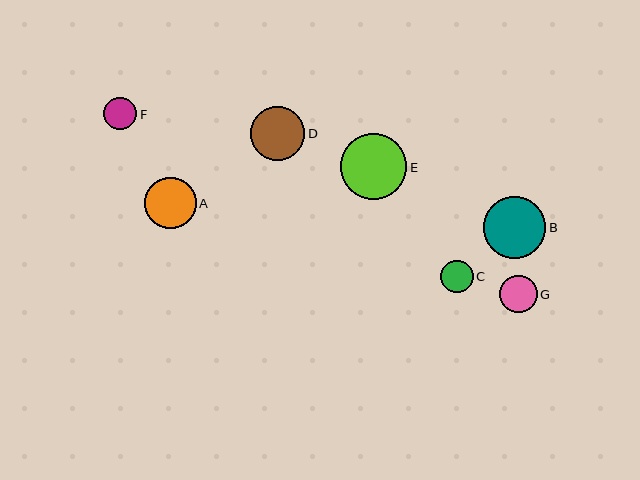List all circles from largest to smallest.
From largest to smallest: E, B, D, A, G, F, C.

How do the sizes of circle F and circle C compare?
Circle F and circle C are approximately the same size.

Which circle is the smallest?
Circle C is the smallest with a size of approximately 32 pixels.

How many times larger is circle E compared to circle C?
Circle E is approximately 2.0 times the size of circle C.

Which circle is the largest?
Circle E is the largest with a size of approximately 66 pixels.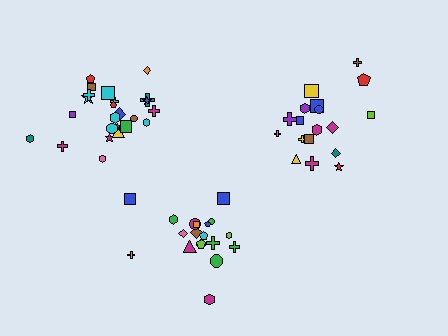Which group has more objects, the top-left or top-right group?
The top-left group.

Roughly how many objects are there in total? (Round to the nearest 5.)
Roughly 60 objects in total.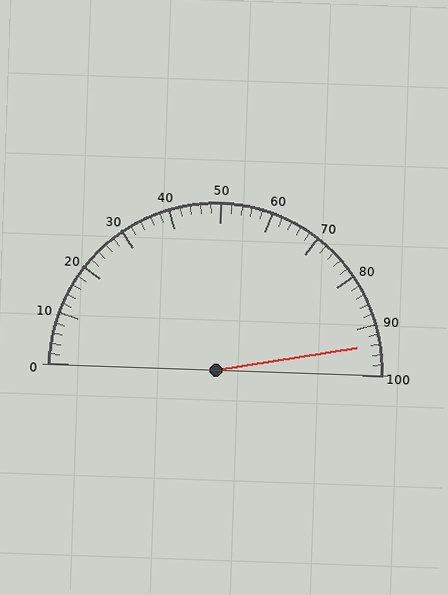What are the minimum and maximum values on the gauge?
The gauge ranges from 0 to 100.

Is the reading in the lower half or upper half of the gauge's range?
The reading is in the upper half of the range (0 to 100).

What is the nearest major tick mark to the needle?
The nearest major tick mark is 90.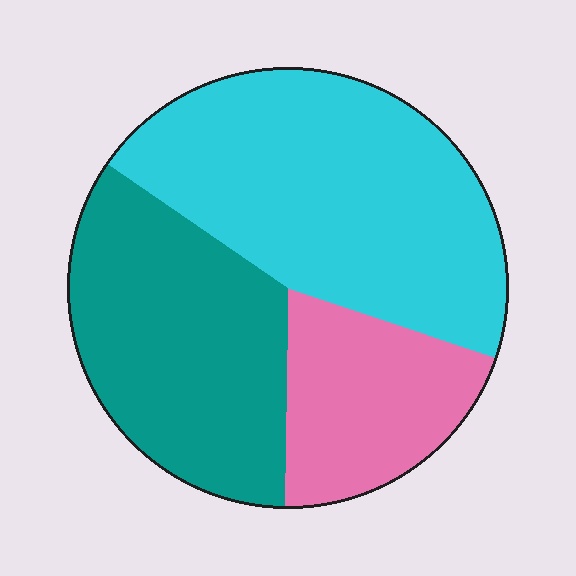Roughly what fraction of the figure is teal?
Teal takes up about one third (1/3) of the figure.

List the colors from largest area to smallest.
From largest to smallest: cyan, teal, pink.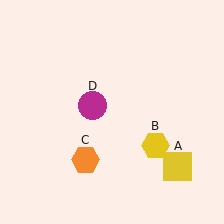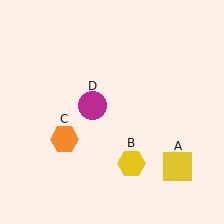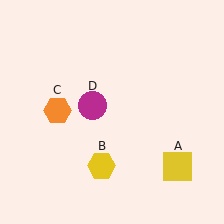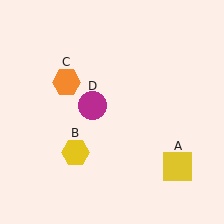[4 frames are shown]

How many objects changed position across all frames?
2 objects changed position: yellow hexagon (object B), orange hexagon (object C).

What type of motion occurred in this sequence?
The yellow hexagon (object B), orange hexagon (object C) rotated clockwise around the center of the scene.